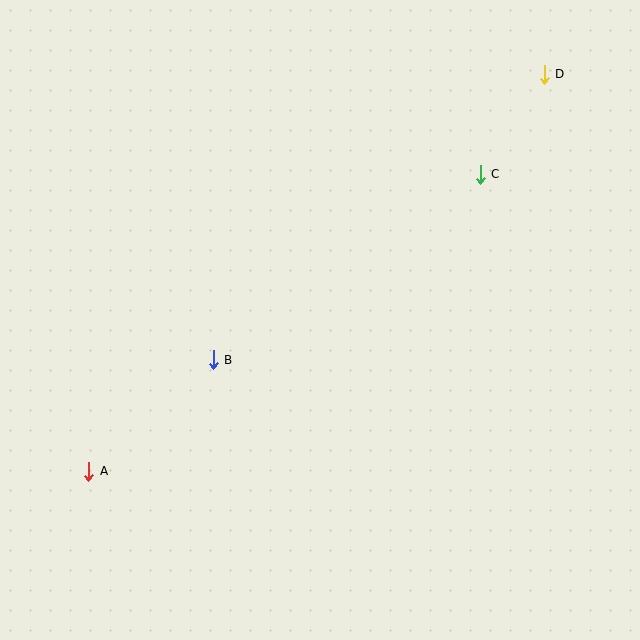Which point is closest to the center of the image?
Point B at (213, 360) is closest to the center.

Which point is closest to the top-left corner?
Point B is closest to the top-left corner.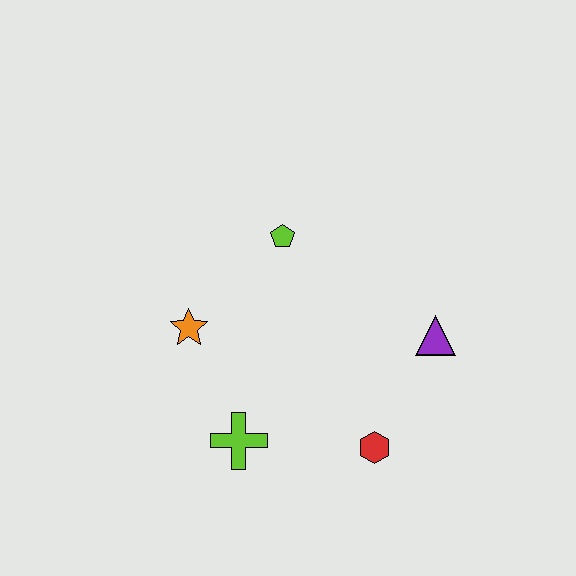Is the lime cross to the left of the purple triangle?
Yes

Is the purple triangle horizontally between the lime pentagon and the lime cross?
No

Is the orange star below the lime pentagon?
Yes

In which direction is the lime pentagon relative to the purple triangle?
The lime pentagon is to the left of the purple triangle.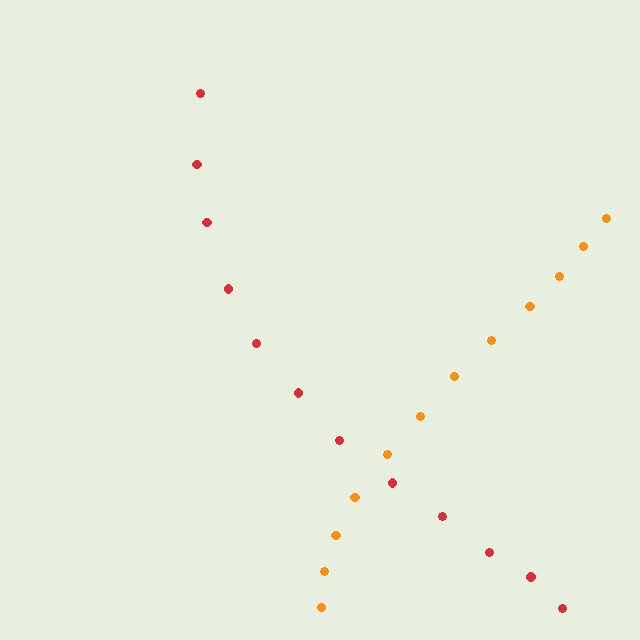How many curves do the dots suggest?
There are 2 distinct paths.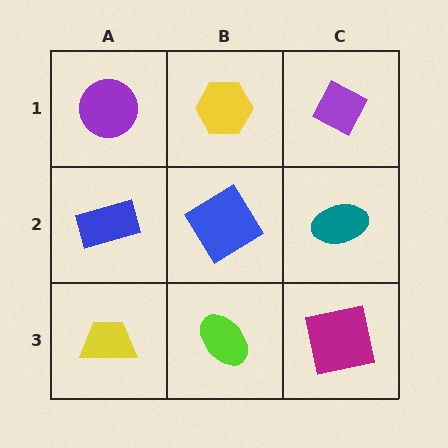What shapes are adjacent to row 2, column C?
A purple diamond (row 1, column C), a magenta square (row 3, column C), a blue diamond (row 2, column B).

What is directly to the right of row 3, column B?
A magenta square.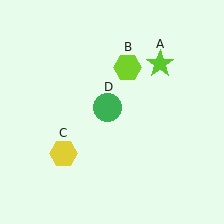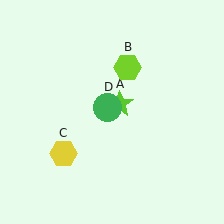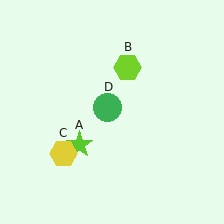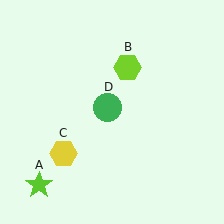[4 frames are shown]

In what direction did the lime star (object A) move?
The lime star (object A) moved down and to the left.